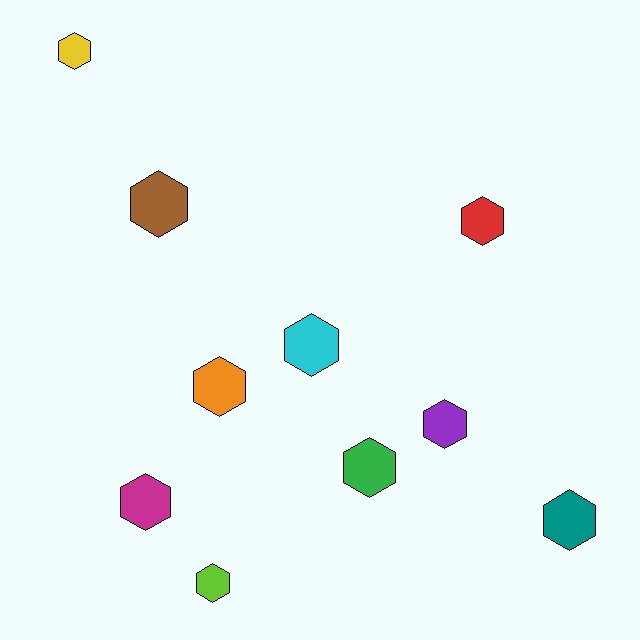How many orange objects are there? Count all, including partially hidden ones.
There is 1 orange object.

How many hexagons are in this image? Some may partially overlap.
There are 10 hexagons.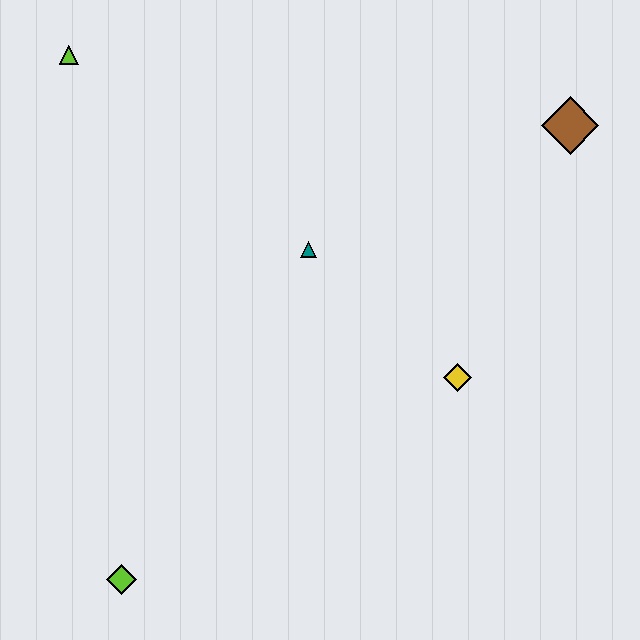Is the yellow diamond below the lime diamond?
No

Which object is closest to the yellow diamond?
The teal triangle is closest to the yellow diamond.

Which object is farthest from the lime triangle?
The lime diamond is farthest from the lime triangle.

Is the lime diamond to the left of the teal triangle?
Yes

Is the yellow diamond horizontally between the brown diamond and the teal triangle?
Yes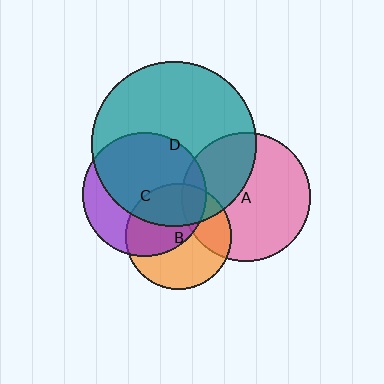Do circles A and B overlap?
Yes.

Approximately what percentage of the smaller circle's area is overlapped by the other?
Approximately 25%.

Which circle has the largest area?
Circle D (teal).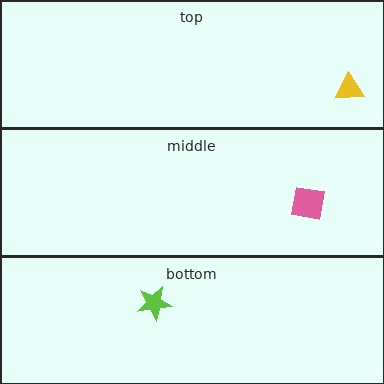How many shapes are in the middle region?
1.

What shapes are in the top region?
The yellow triangle.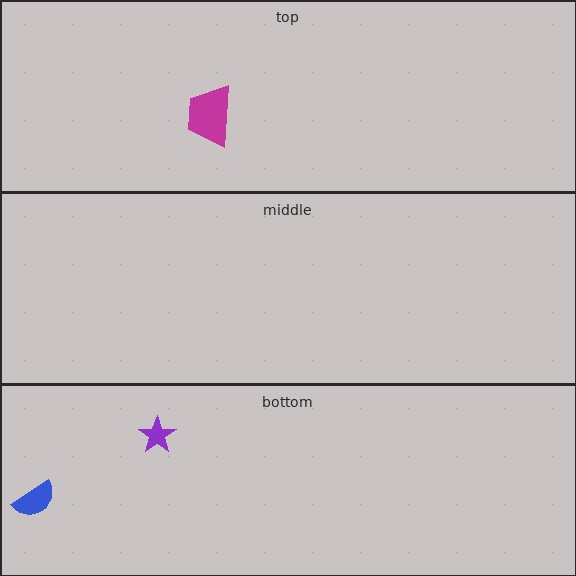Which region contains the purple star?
The bottom region.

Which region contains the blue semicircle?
The bottom region.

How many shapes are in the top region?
1.